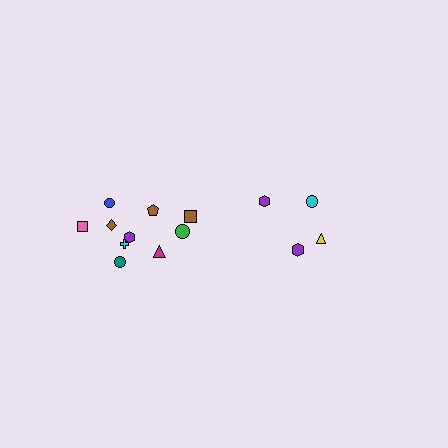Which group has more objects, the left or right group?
The left group.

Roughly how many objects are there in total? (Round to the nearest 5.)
Roughly 15 objects in total.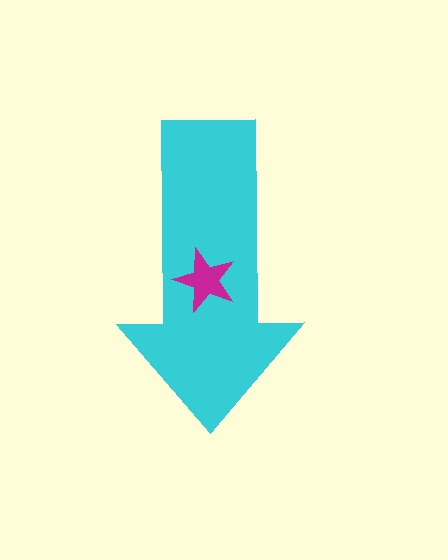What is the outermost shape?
The cyan arrow.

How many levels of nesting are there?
2.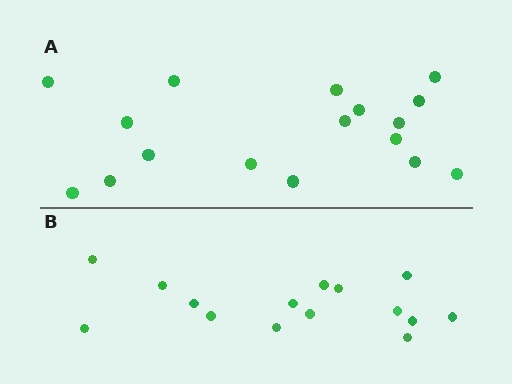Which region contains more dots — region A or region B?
Region A (the top region) has more dots.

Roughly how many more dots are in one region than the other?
Region A has just a few more — roughly 2 or 3 more dots than region B.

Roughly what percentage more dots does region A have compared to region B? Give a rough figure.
About 15% more.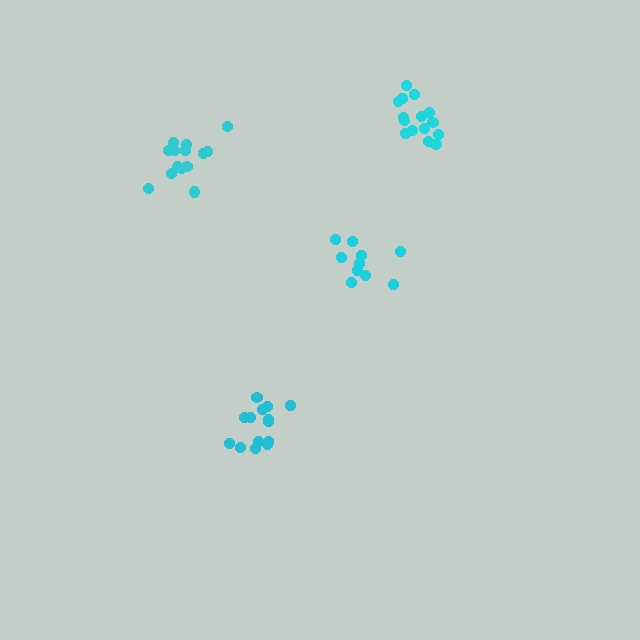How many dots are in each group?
Group 1: 14 dots, Group 2: 14 dots, Group 3: 15 dots, Group 4: 10 dots (53 total).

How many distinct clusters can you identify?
There are 4 distinct clusters.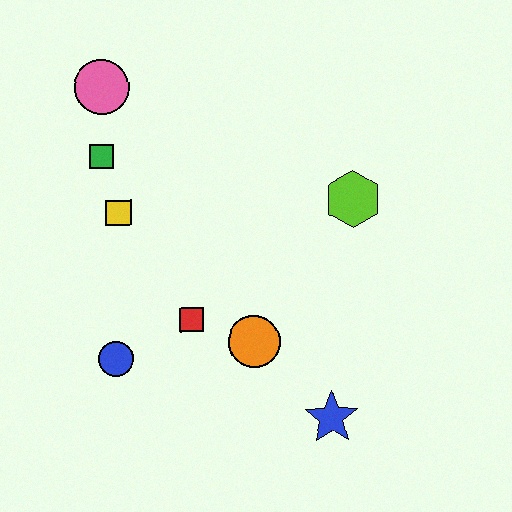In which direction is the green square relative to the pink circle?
The green square is below the pink circle.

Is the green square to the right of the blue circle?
No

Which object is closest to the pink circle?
The green square is closest to the pink circle.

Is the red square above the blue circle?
Yes